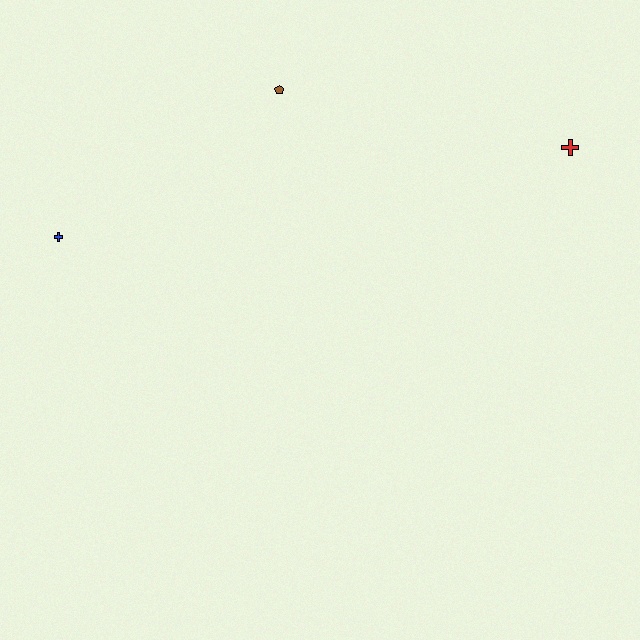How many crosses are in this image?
There are 2 crosses.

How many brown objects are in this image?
There is 1 brown object.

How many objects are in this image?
There are 3 objects.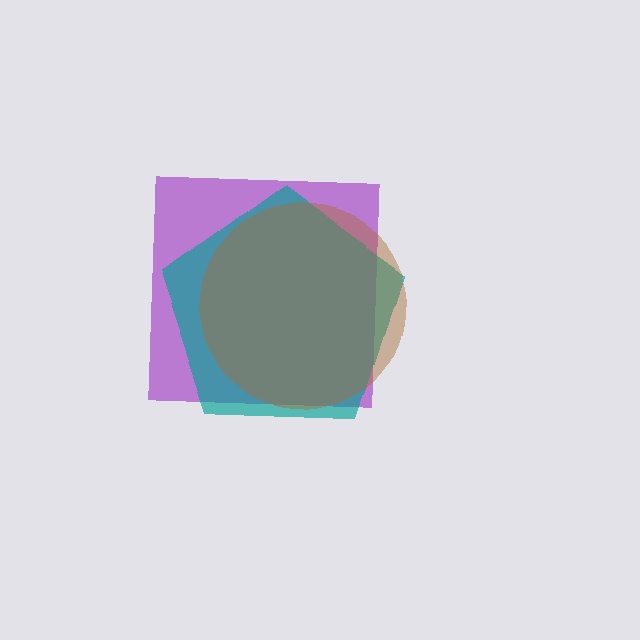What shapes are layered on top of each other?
The layered shapes are: a purple square, a teal pentagon, a brown circle.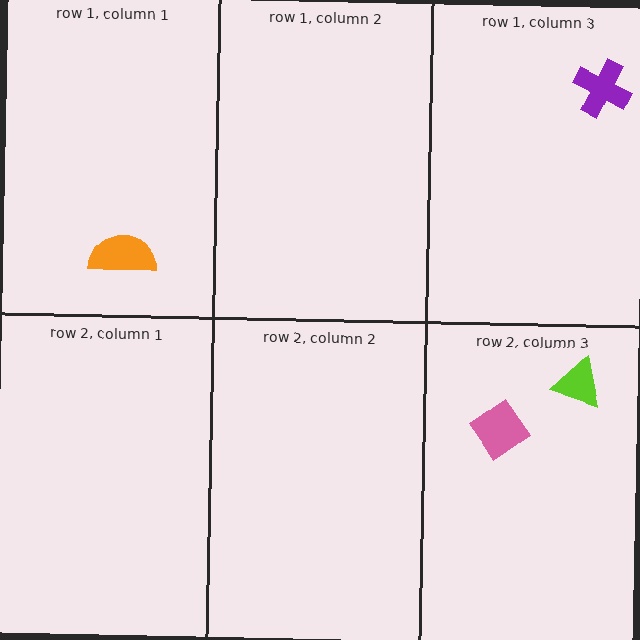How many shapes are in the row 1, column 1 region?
1.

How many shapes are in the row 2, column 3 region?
2.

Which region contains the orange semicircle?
The row 1, column 1 region.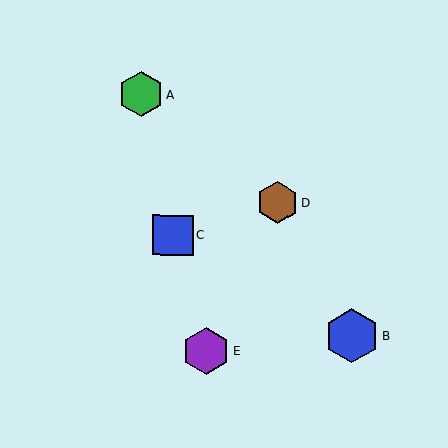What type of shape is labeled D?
Shape D is a brown hexagon.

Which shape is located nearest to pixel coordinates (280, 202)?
The brown hexagon (labeled D) at (277, 203) is nearest to that location.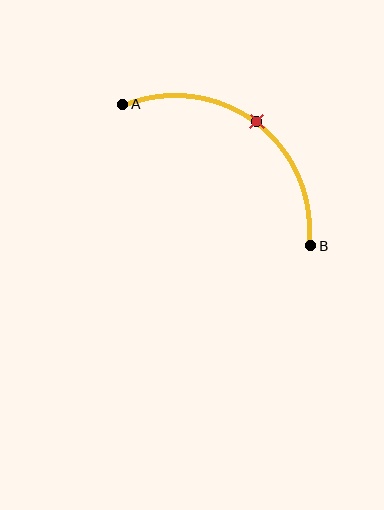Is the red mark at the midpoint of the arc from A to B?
Yes. The red mark lies on the arc at equal arc-length from both A and B — it is the arc midpoint.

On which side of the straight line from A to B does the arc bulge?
The arc bulges above and to the right of the straight line connecting A and B.